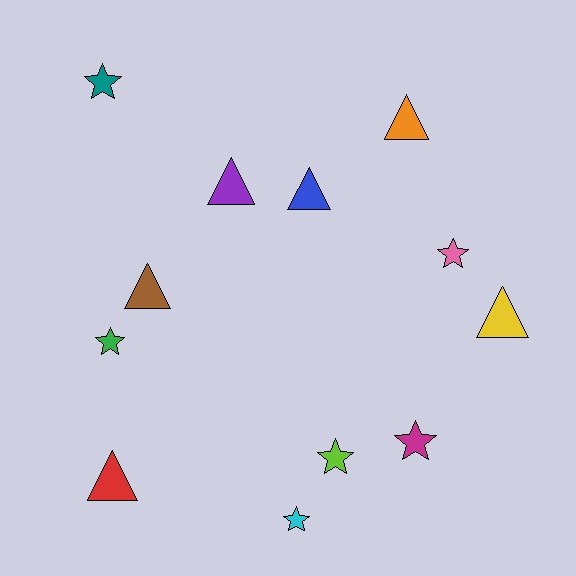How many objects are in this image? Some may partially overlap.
There are 12 objects.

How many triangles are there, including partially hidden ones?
There are 6 triangles.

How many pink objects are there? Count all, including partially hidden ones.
There is 1 pink object.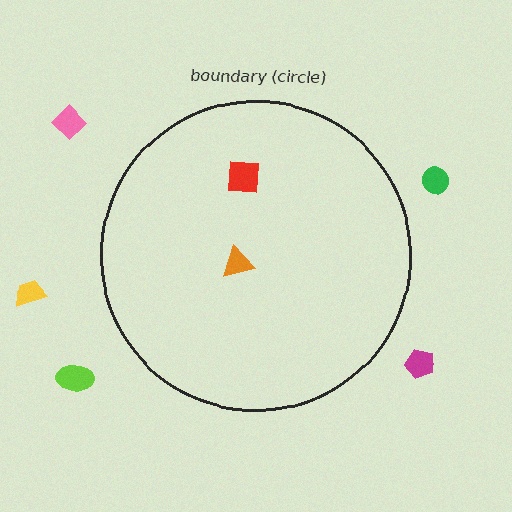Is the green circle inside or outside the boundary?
Outside.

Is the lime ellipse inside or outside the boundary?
Outside.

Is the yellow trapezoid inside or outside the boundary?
Outside.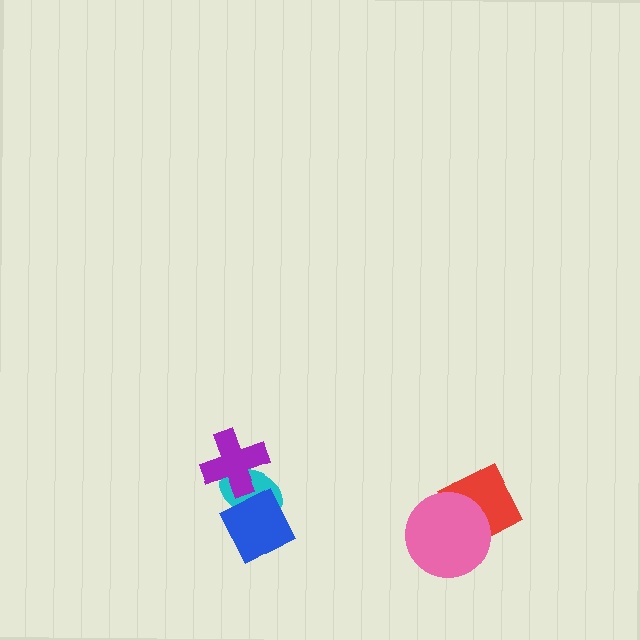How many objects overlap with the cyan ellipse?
2 objects overlap with the cyan ellipse.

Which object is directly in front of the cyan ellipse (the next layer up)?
The blue square is directly in front of the cyan ellipse.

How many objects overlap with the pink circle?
1 object overlaps with the pink circle.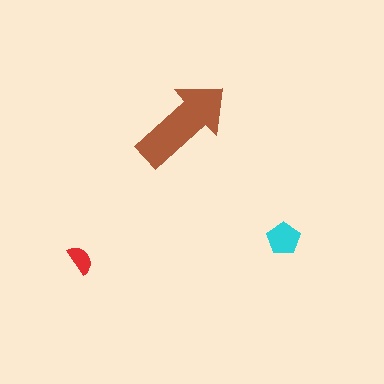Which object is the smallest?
The red semicircle.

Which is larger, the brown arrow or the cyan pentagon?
The brown arrow.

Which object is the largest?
The brown arrow.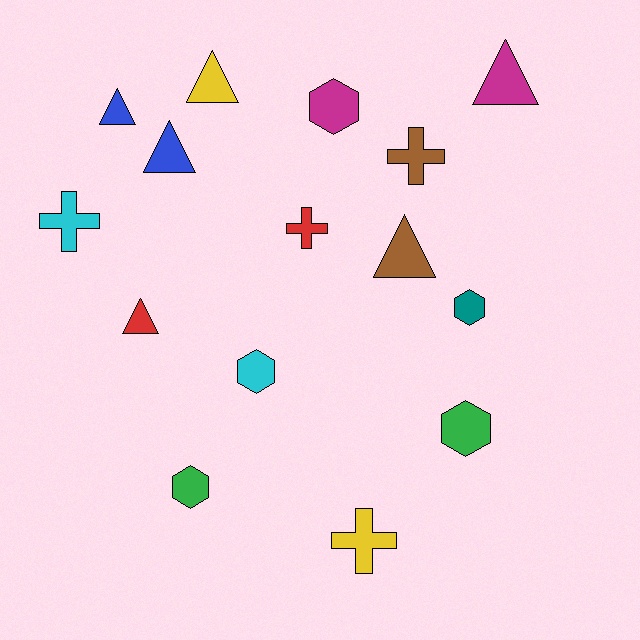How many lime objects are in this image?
There are no lime objects.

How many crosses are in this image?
There are 4 crosses.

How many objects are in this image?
There are 15 objects.